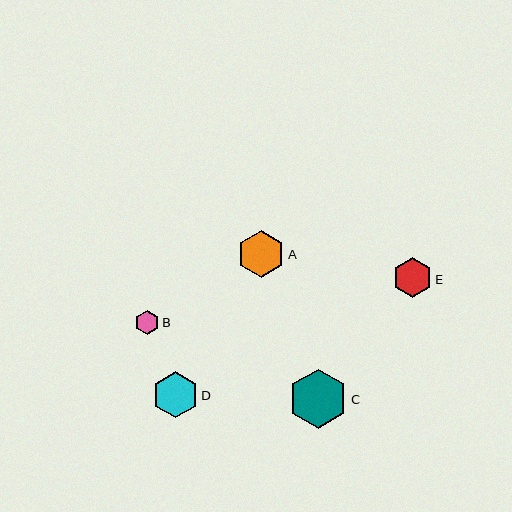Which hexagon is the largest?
Hexagon C is the largest with a size of approximately 59 pixels.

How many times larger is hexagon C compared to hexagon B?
Hexagon C is approximately 2.5 times the size of hexagon B.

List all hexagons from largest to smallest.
From largest to smallest: C, A, D, E, B.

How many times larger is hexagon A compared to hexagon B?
Hexagon A is approximately 2.0 times the size of hexagon B.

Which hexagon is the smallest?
Hexagon B is the smallest with a size of approximately 24 pixels.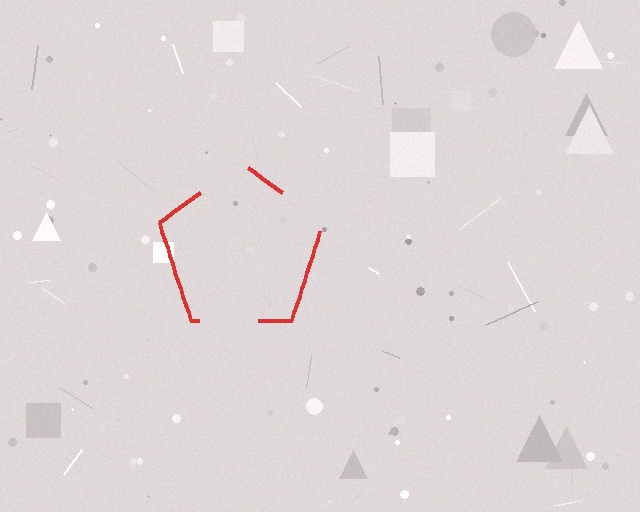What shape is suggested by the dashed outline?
The dashed outline suggests a pentagon.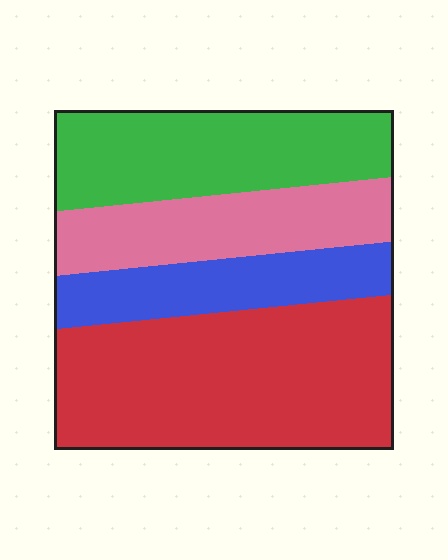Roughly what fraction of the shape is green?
Green takes up between a sixth and a third of the shape.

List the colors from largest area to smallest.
From largest to smallest: red, green, pink, blue.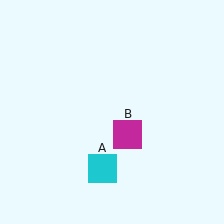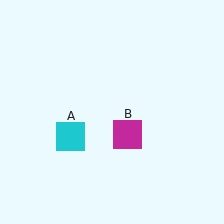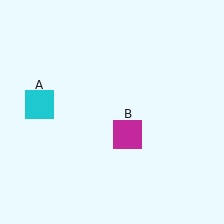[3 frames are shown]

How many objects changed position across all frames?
1 object changed position: cyan square (object A).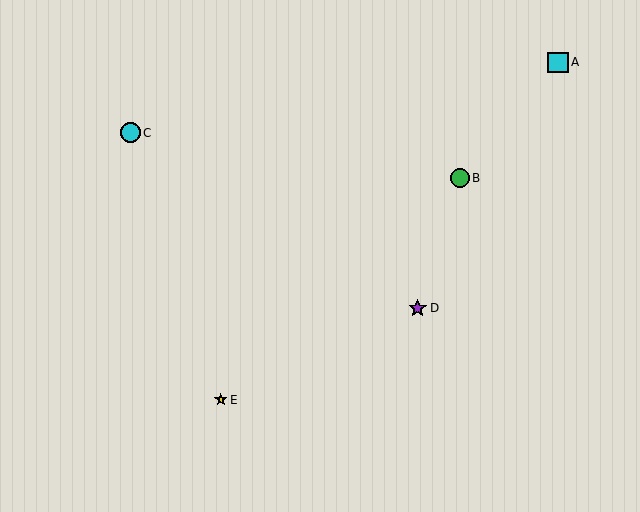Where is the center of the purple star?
The center of the purple star is at (418, 308).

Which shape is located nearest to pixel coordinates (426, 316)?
The purple star (labeled D) at (418, 308) is nearest to that location.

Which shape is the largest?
The cyan square (labeled A) is the largest.